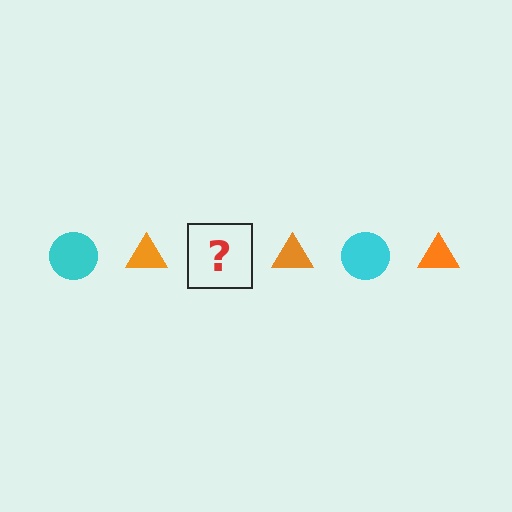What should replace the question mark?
The question mark should be replaced with a cyan circle.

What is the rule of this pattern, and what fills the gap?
The rule is that the pattern alternates between cyan circle and orange triangle. The gap should be filled with a cyan circle.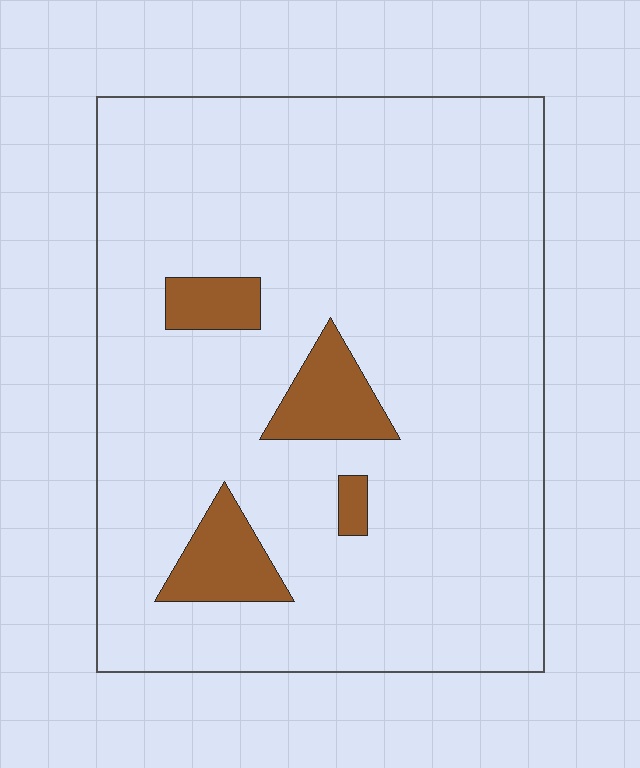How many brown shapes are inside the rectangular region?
4.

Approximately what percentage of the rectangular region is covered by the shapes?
Approximately 10%.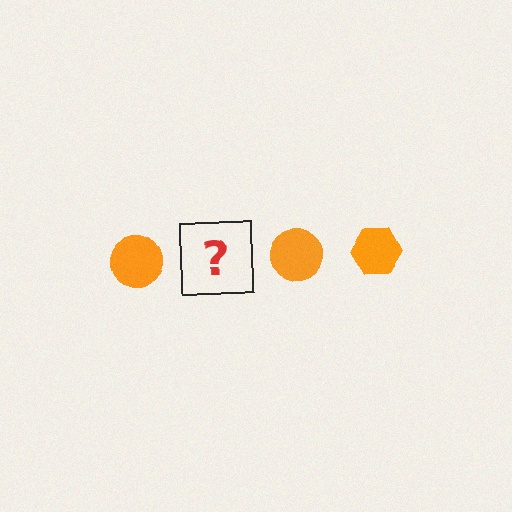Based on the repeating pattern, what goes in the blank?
The blank should be an orange hexagon.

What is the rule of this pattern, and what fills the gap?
The rule is that the pattern cycles through circle, hexagon shapes in orange. The gap should be filled with an orange hexagon.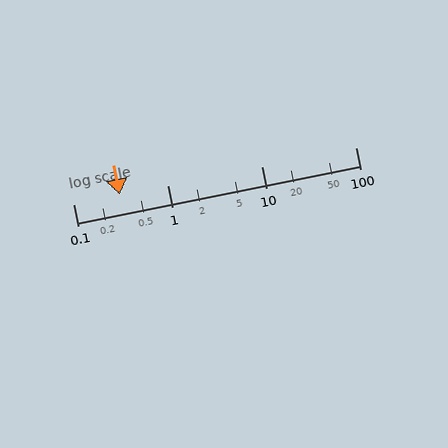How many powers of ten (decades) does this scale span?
The scale spans 3 decades, from 0.1 to 100.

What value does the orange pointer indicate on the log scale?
The pointer indicates approximately 0.31.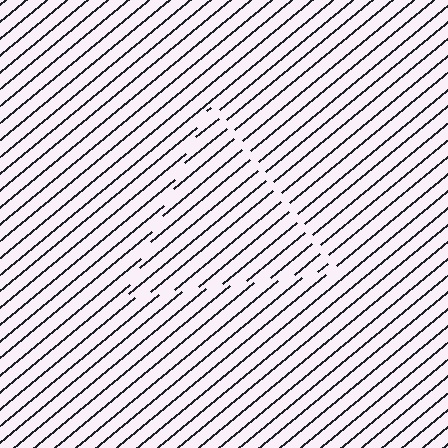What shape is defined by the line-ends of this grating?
An illusory triangle. The interior of the shape contains the same grating, shifted by half a period — the contour is defined by the phase discontinuity where line-ends from the inner and outer gratings abut.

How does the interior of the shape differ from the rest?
The interior of the shape contains the same grating, shifted by half a period — the contour is defined by the phase discontinuity where line-ends from the inner and outer gratings abut.